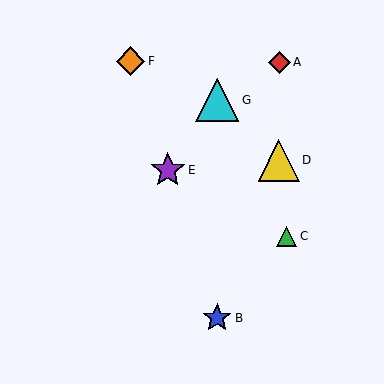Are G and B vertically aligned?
Yes, both are at x≈217.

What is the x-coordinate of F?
Object F is at x≈131.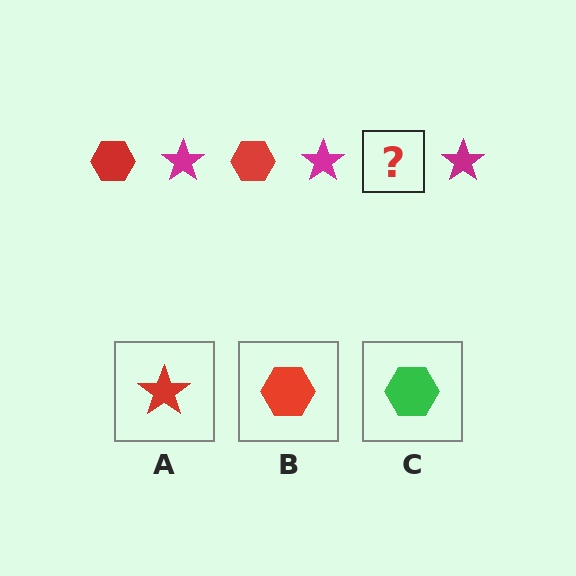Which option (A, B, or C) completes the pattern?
B.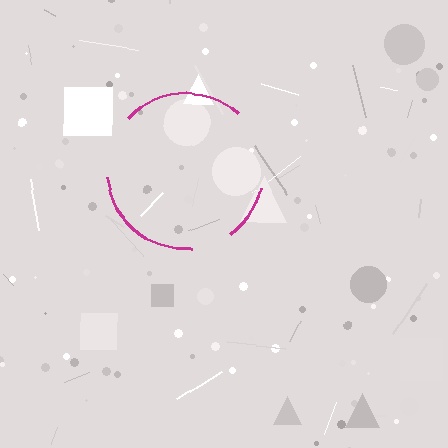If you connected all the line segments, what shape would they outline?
They would outline a circle.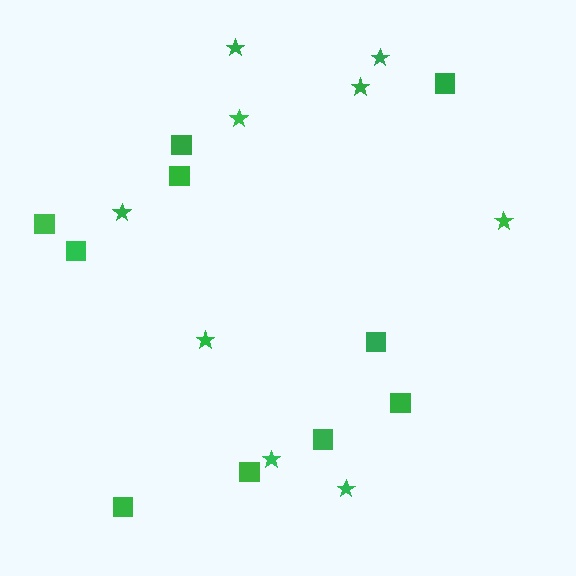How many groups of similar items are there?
There are 2 groups: one group of stars (9) and one group of squares (10).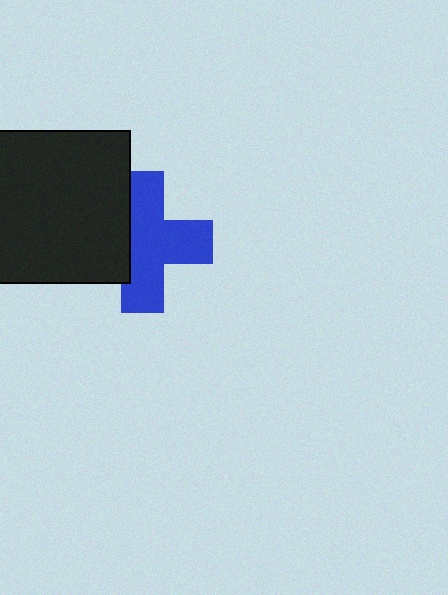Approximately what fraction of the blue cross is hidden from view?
Roughly 32% of the blue cross is hidden behind the black square.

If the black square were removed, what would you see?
You would see the complete blue cross.